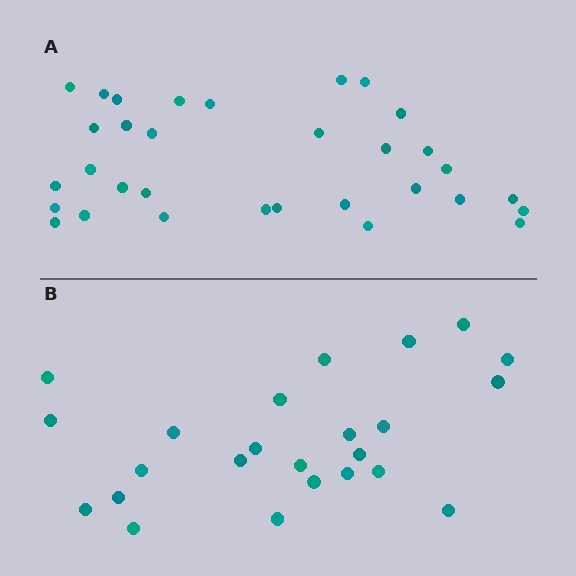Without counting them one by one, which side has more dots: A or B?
Region A (the top region) has more dots.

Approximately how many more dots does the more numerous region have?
Region A has roughly 8 or so more dots than region B.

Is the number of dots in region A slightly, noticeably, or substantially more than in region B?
Region A has noticeably more, but not dramatically so. The ratio is roughly 1.3 to 1.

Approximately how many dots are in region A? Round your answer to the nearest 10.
About 30 dots. (The exact count is 32, which rounds to 30.)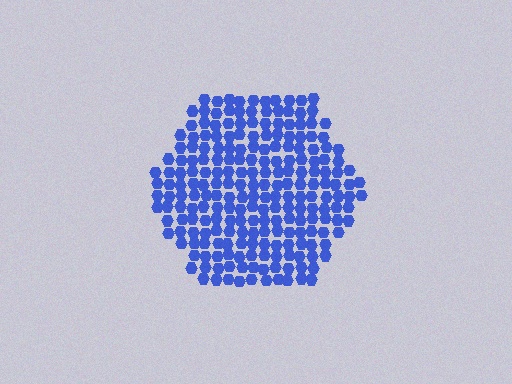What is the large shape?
The large shape is a hexagon.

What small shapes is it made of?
It is made of small hexagons.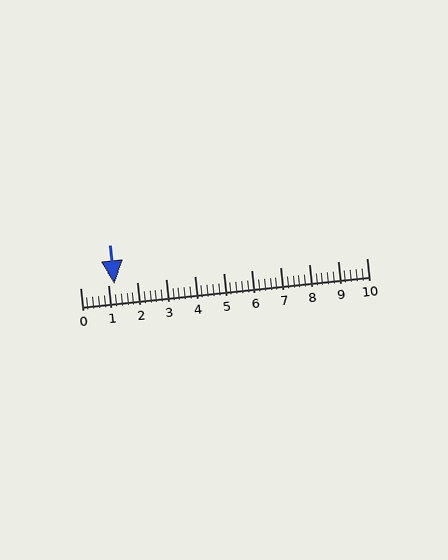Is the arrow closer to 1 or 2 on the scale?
The arrow is closer to 1.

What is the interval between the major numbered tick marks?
The major tick marks are spaced 1 units apart.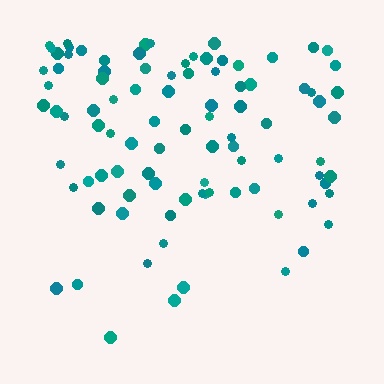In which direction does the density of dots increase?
From bottom to top, with the top side densest.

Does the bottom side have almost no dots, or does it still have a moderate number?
Still a moderate number, just noticeably fewer than the top.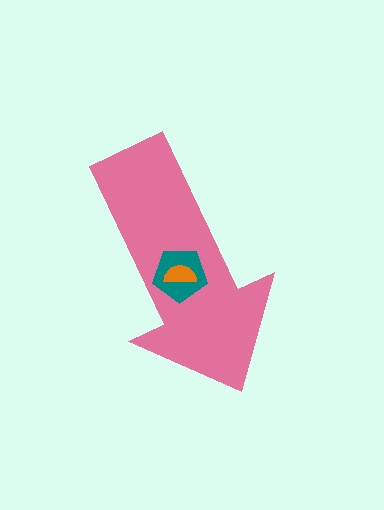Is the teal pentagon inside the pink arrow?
Yes.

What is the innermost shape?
The orange semicircle.